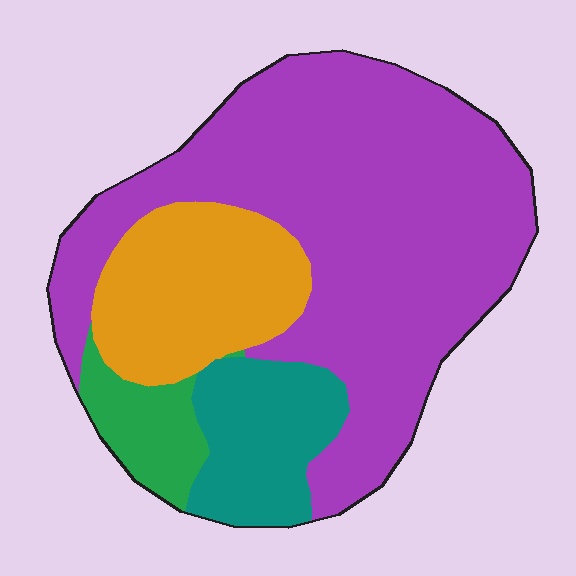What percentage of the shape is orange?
Orange takes up about one fifth (1/5) of the shape.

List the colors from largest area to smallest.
From largest to smallest: purple, orange, teal, green.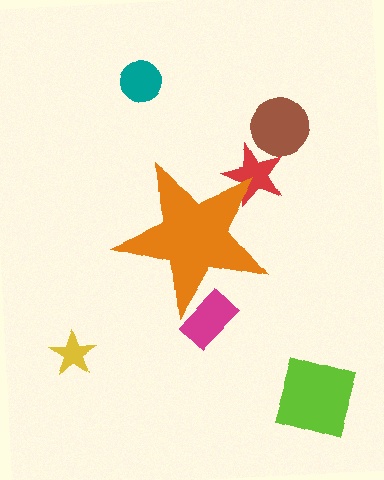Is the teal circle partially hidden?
No, the teal circle is fully visible.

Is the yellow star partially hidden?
No, the yellow star is fully visible.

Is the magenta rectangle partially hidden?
Yes, the magenta rectangle is partially hidden behind the orange star.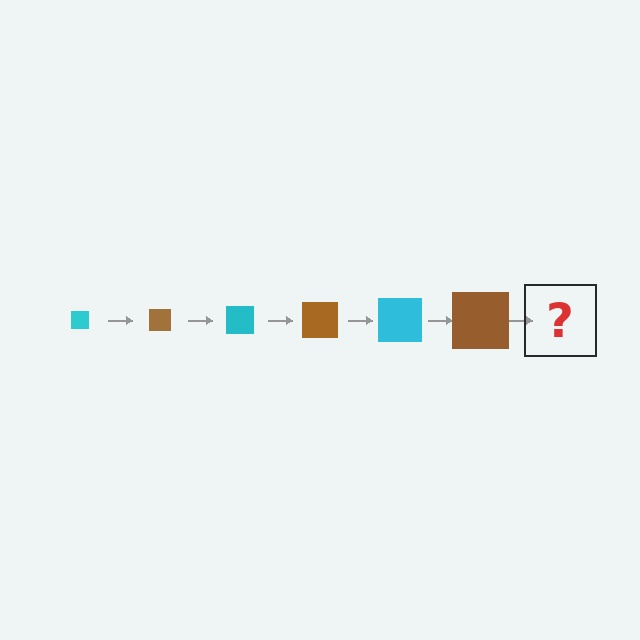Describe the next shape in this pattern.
It should be a cyan square, larger than the previous one.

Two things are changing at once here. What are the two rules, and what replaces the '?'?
The two rules are that the square grows larger each step and the color cycles through cyan and brown. The '?' should be a cyan square, larger than the previous one.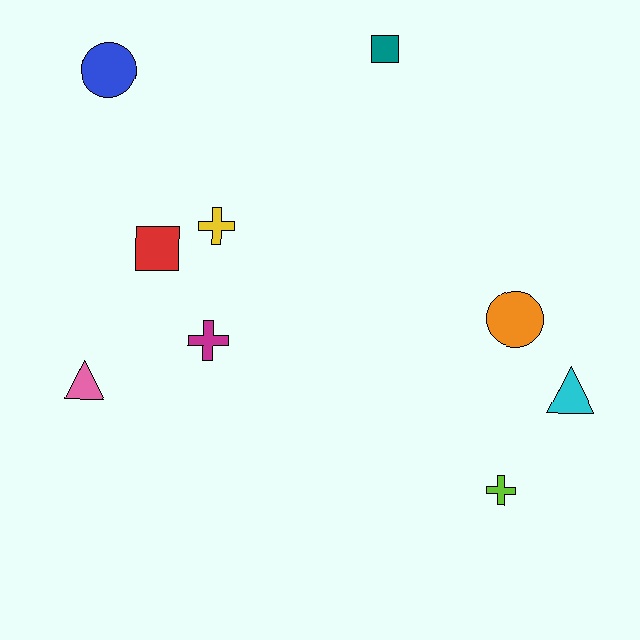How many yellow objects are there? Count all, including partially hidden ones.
There is 1 yellow object.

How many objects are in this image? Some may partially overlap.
There are 9 objects.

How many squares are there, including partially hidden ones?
There are 2 squares.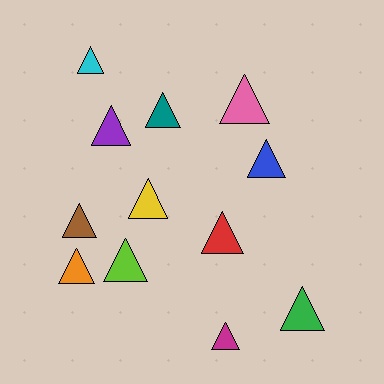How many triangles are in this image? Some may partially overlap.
There are 12 triangles.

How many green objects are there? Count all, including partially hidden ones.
There is 1 green object.